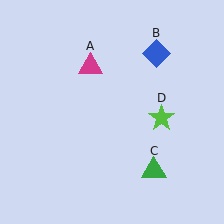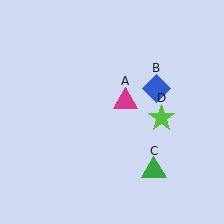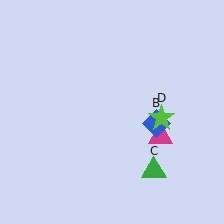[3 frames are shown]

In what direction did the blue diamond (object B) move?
The blue diamond (object B) moved down.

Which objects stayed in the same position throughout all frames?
Green triangle (object C) and lime star (object D) remained stationary.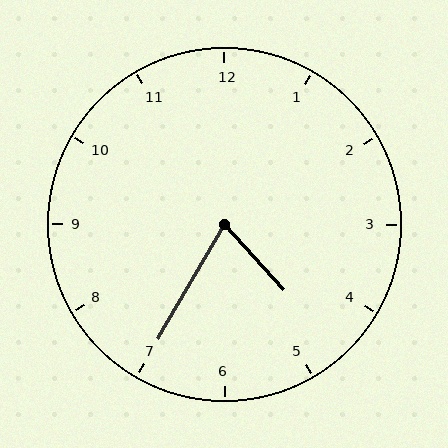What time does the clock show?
4:35.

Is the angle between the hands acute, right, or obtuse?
It is acute.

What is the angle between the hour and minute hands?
Approximately 72 degrees.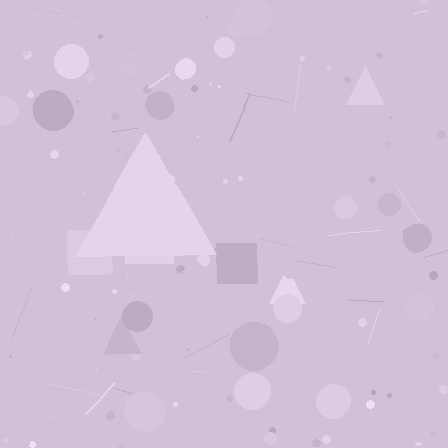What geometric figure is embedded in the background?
A triangle is embedded in the background.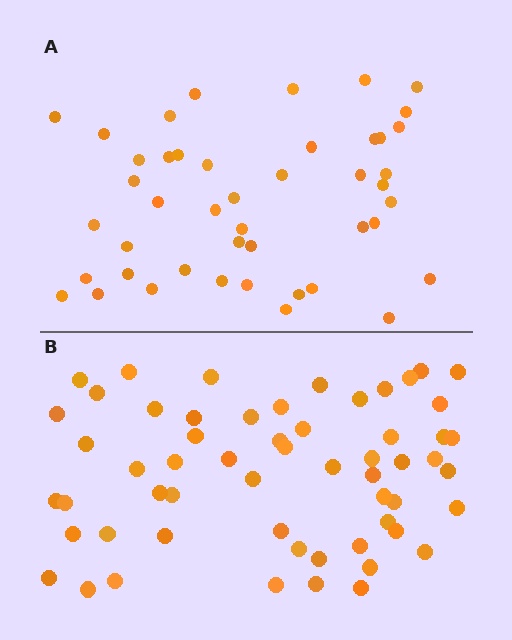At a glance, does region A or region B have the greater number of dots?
Region B (the bottom region) has more dots.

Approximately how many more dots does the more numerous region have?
Region B has approximately 15 more dots than region A.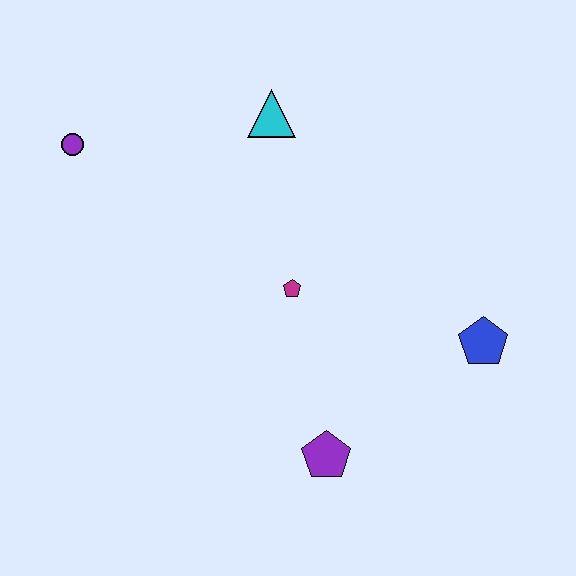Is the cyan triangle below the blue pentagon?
No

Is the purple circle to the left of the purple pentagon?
Yes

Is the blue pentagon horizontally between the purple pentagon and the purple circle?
No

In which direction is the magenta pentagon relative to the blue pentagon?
The magenta pentagon is to the left of the blue pentagon.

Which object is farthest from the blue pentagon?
The purple circle is farthest from the blue pentagon.